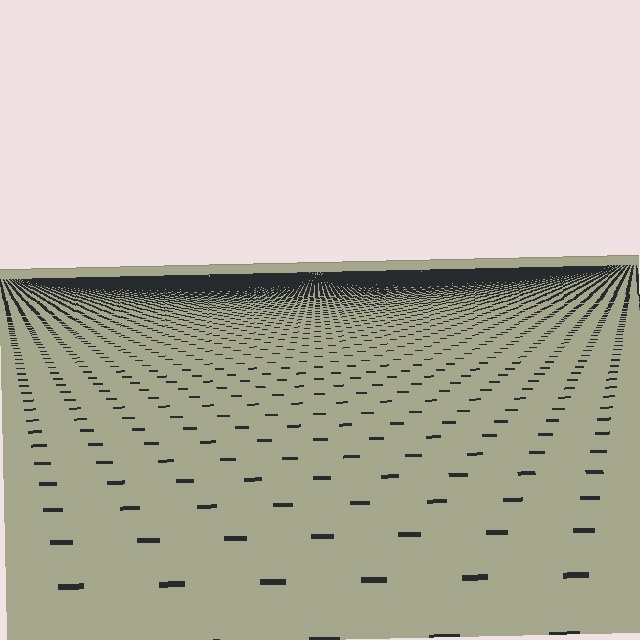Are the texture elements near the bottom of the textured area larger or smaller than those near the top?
Larger. Near the bottom, elements are closer to the viewer and appear at a bigger on-screen size.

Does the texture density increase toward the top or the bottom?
Density increases toward the top.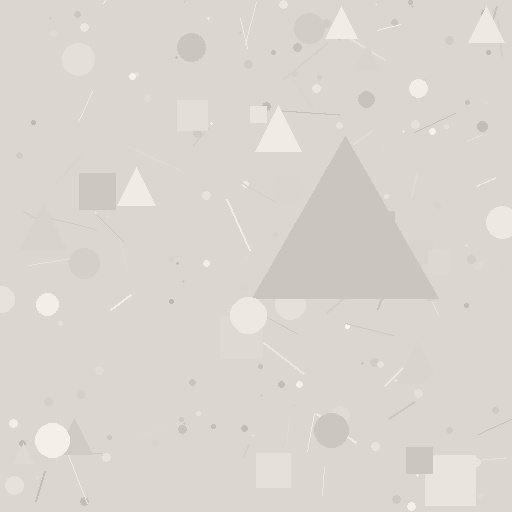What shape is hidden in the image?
A triangle is hidden in the image.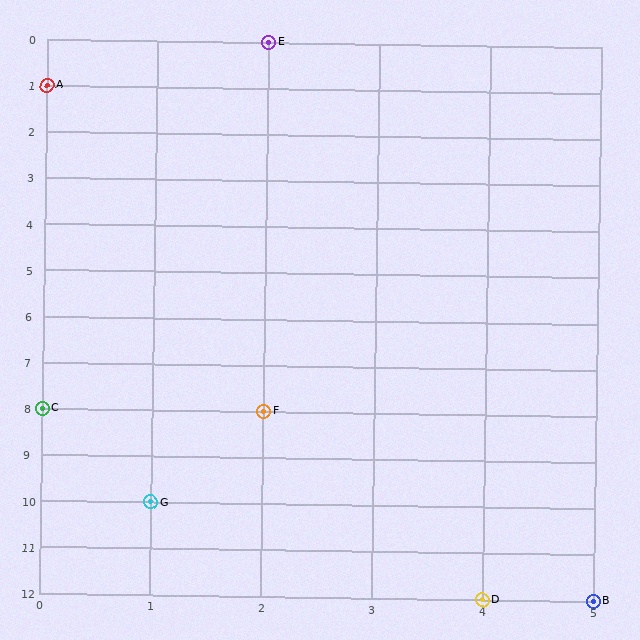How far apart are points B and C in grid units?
Points B and C are 5 columns and 4 rows apart (about 6.4 grid units diagonally).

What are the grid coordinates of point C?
Point C is at grid coordinates (0, 8).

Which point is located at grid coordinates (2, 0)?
Point E is at (2, 0).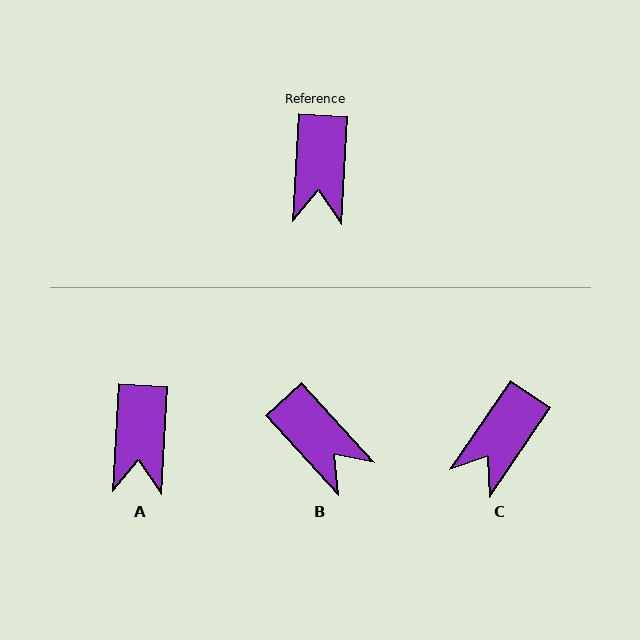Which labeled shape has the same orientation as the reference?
A.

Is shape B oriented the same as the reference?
No, it is off by about 46 degrees.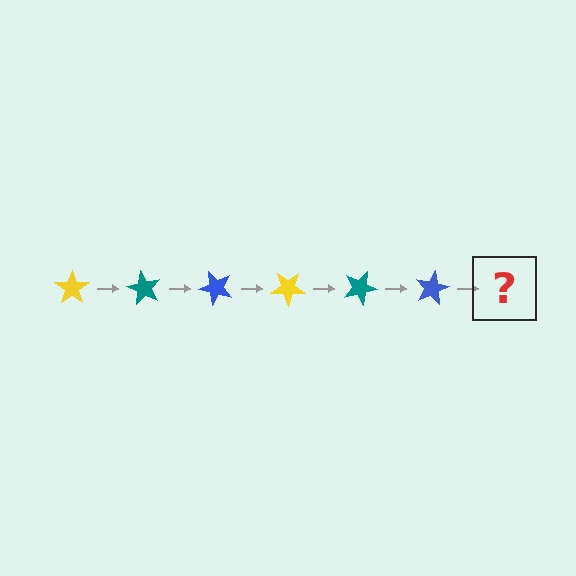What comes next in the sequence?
The next element should be a yellow star, rotated 360 degrees from the start.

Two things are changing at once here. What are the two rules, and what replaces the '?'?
The two rules are that it rotates 60 degrees each step and the color cycles through yellow, teal, and blue. The '?' should be a yellow star, rotated 360 degrees from the start.